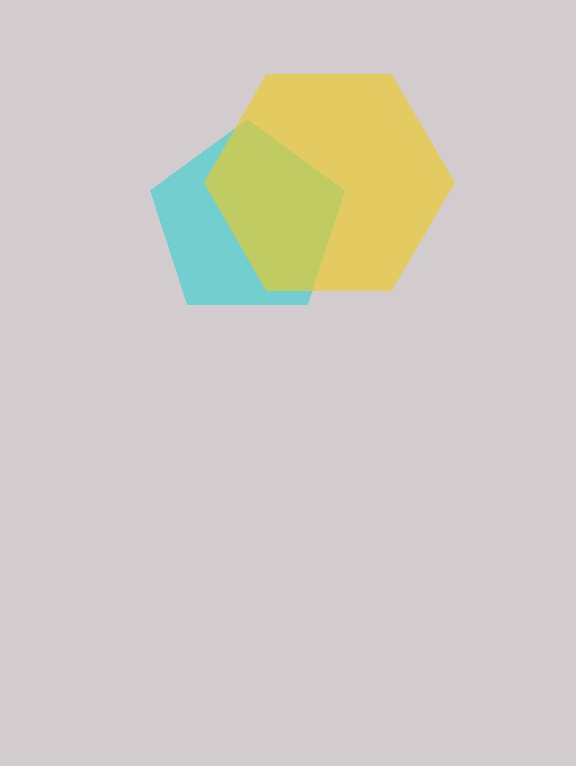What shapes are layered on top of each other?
The layered shapes are: a cyan pentagon, a yellow hexagon.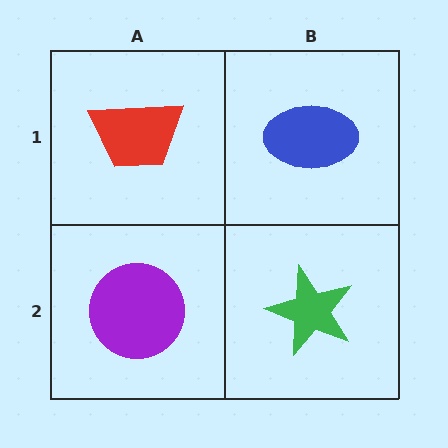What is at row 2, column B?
A green star.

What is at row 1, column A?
A red trapezoid.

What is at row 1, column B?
A blue ellipse.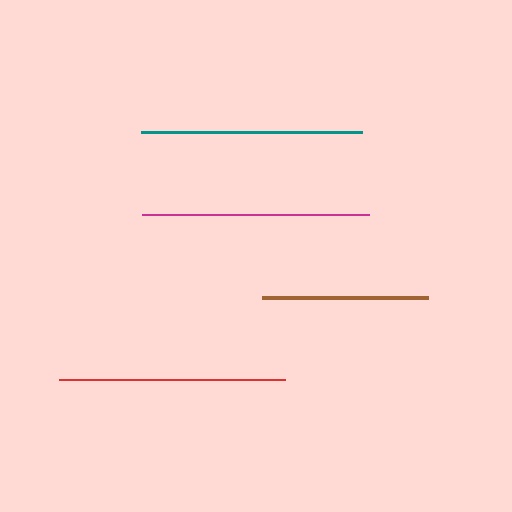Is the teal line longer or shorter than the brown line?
The teal line is longer than the brown line.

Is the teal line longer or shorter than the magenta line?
The magenta line is longer than the teal line.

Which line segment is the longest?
The magenta line is the longest at approximately 227 pixels.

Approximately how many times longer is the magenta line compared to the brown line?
The magenta line is approximately 1.4 times the length of the brown line.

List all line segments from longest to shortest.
From longest to shortest: magenta, red, teal, brown.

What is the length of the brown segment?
The brown segment is approximately 166 pixels long.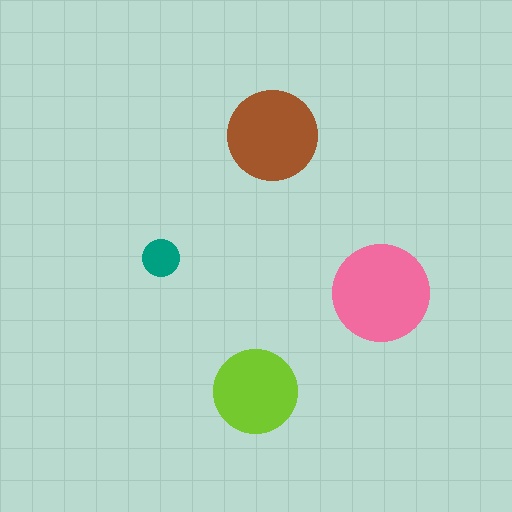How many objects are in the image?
There are 4 objects in the image.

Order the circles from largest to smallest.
the pink one, the brown one, the lime one, the teal one.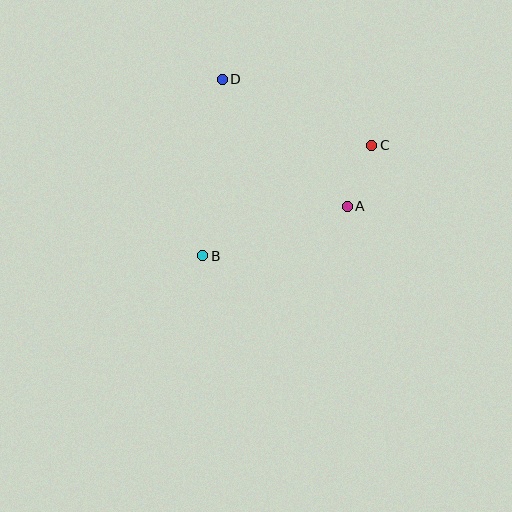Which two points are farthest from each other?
Points B and C are farthest from each other.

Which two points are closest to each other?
Points A and C are closest to each other.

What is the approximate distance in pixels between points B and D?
The distance between B and D is approximately 178 pixels.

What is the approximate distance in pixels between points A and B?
The distance between A and B is approximately 153 pixels.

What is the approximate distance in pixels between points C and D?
The distance between C and D is approximately 163 pixels.